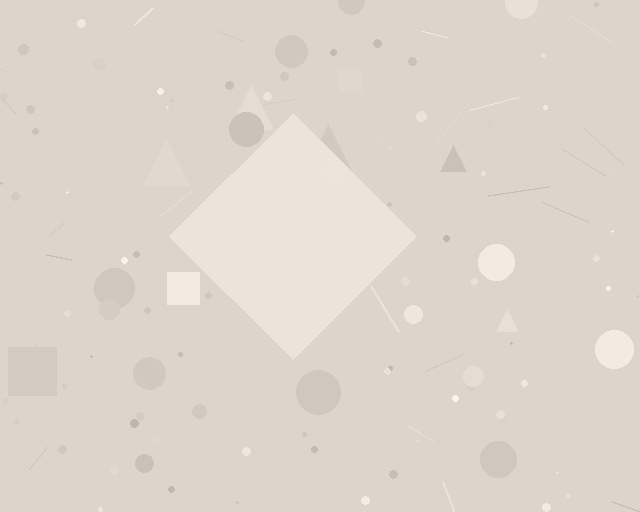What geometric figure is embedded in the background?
A diamond is embedded in the background.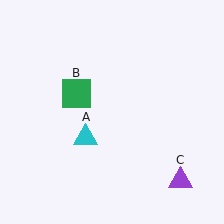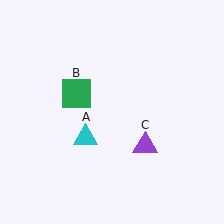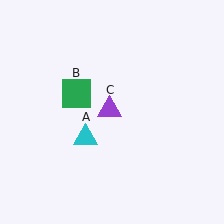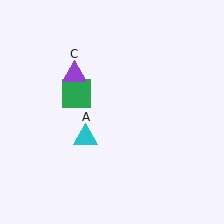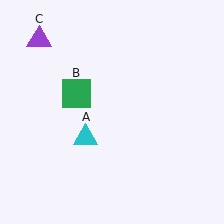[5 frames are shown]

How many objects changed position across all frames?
1 object changed position: purple triangle (object C).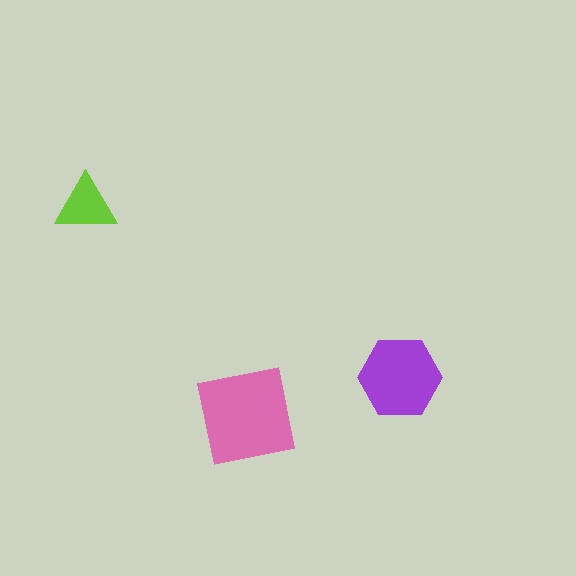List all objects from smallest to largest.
The lime triangle, the purple hexagon, the pink square.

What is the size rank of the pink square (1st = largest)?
1st.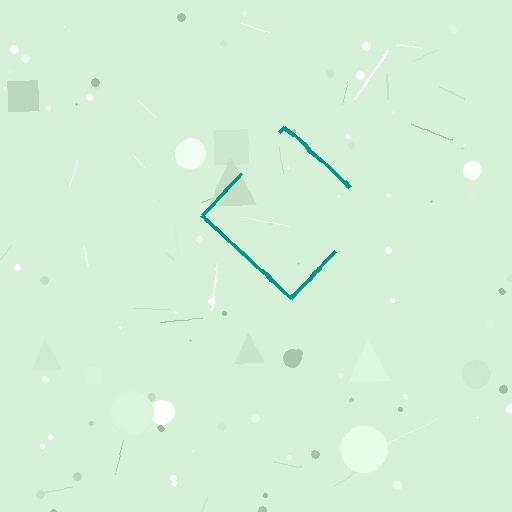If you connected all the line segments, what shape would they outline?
They would outline a diamond.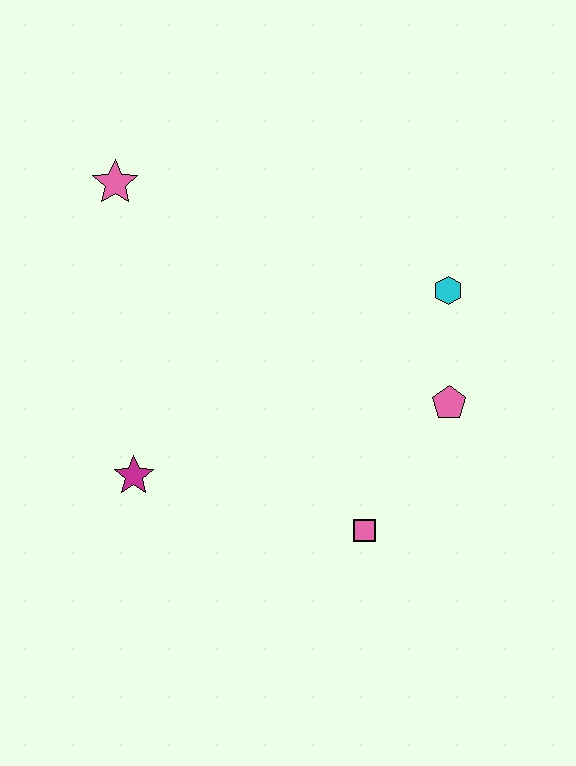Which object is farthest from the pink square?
The pink star is farthest from the pink square.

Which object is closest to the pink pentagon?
The cyan hexagon is closest to the pink pentagon.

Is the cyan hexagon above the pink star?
No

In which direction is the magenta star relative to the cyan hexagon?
The magenta star is to the left of the cyan hexagon.